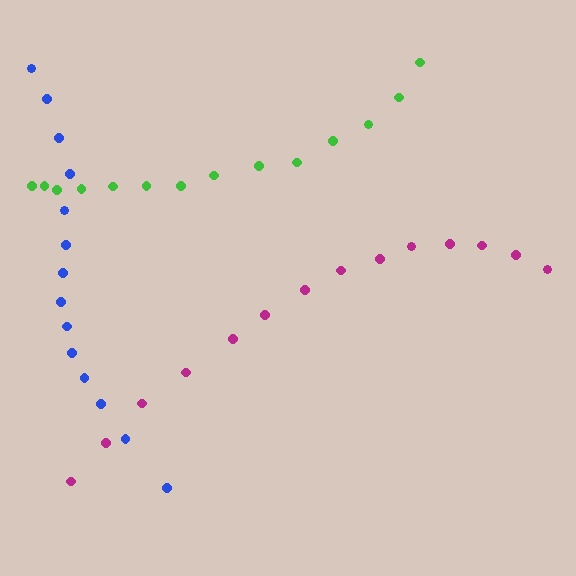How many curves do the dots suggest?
There are 3 distinct paths.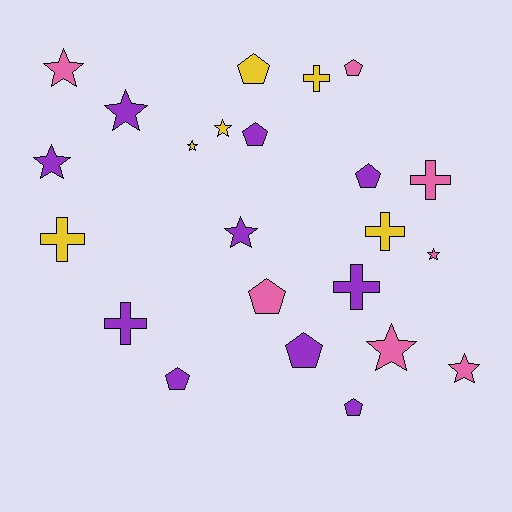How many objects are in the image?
There are 23 objects.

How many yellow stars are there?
There are 2 yellow stars.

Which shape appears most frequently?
Star, with 9 objects.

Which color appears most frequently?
Purple, with 10 objects.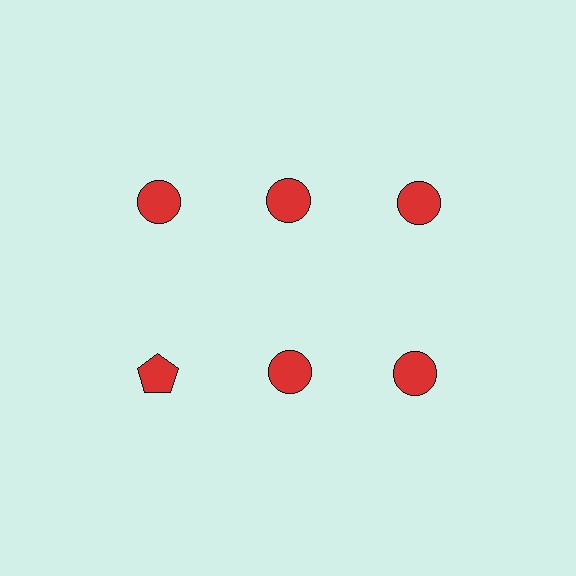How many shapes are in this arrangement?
There are 6 shapes arranged in a grid pattern.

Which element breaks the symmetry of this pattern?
The red pentagon in the second row, leftmost column breaks the symmetry. All other shapes are red circles.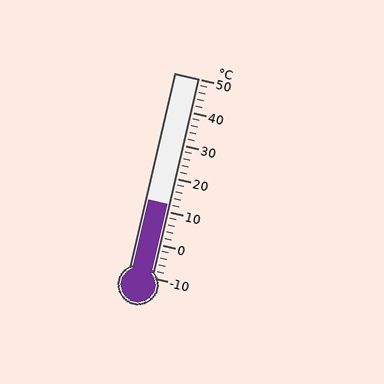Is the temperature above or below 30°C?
The temperature is below 30°C.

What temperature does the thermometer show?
The thermometer shows approximately 12°C.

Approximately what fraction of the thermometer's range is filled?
The thermometer is filled to approximately 35% of its range.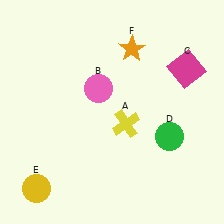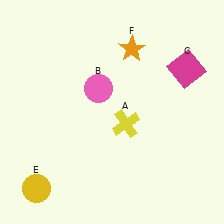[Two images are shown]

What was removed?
The green circle (D) was removed in Image 2.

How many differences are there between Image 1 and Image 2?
There is 1 difference between the two images.